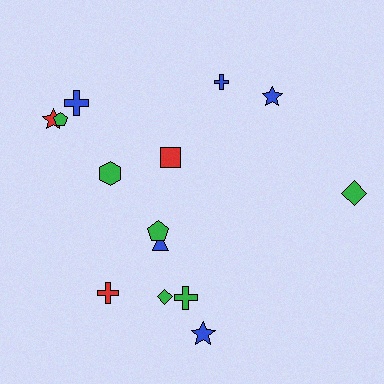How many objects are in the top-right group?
There are 3 objects.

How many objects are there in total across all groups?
There are 14 objects.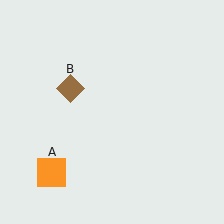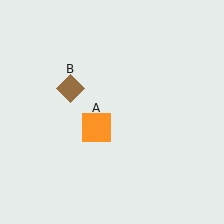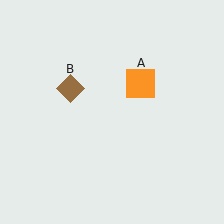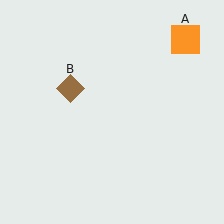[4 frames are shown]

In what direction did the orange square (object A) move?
The orange square (object A) moved up and to the right.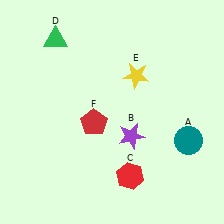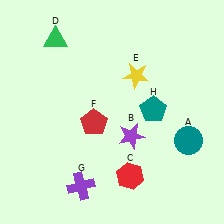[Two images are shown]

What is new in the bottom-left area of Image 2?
A purple cross (G) was added in the bottom-left area of Image 2.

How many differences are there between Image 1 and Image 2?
There are 2 differences between the two images.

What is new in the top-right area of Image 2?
A teal pentagon (H) was added in the top-right area of Image 2.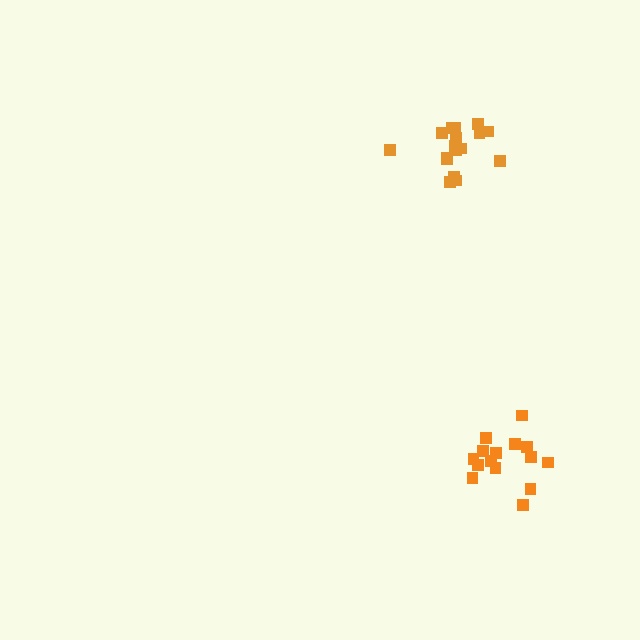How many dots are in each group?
Group 1: 15 dots, Group 2: 17 dots (32 total).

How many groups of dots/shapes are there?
There are 2 groups.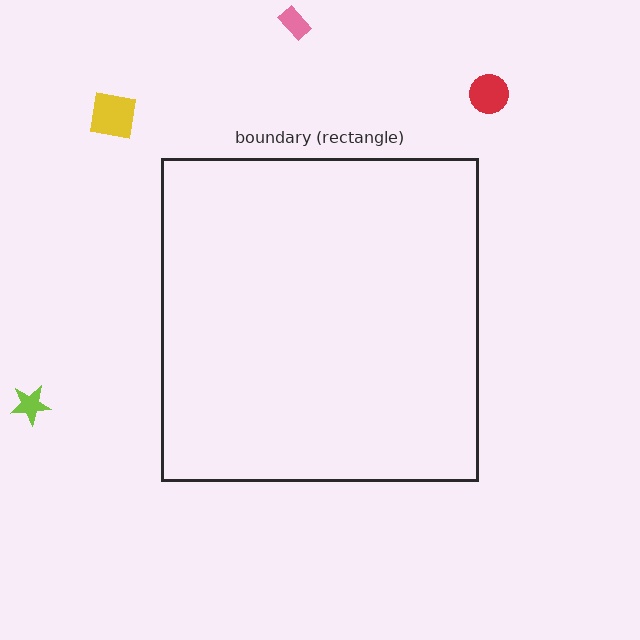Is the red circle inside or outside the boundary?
Outside.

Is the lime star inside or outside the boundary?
Outside.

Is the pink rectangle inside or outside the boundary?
Outside.